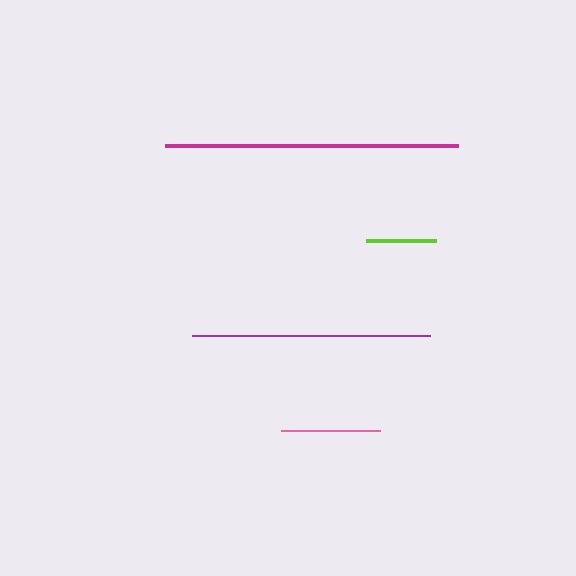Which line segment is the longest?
The magenta line is the longest at approximately 293 pixels.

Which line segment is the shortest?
The lime line is the shortest at approximately 69 pixels.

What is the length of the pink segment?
The pink segment is approximately 100 pixels long.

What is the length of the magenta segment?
The magenta segment is approximately 293 pixels long.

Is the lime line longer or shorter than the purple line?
The purple line is longer than the lime line.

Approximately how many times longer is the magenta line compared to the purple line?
The magenta line is approximately 1.2 times the length of the purple line.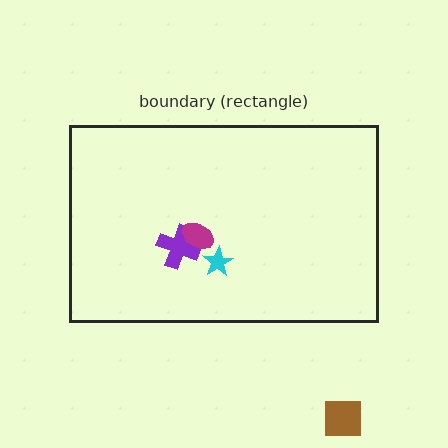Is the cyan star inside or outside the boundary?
Inside.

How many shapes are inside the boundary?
3 inside, 1 outside.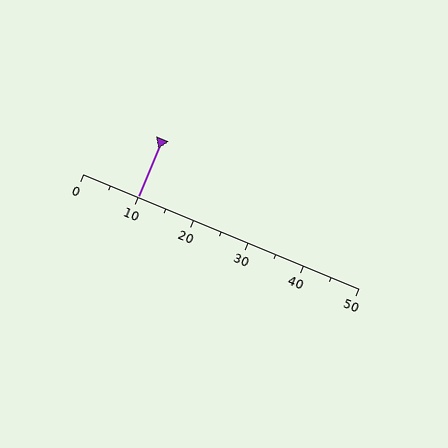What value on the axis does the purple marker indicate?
The marker indicates approximately 10.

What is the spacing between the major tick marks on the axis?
The major ticks are spaced 10 apart.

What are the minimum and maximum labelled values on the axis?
The axis runs from 0 to 50.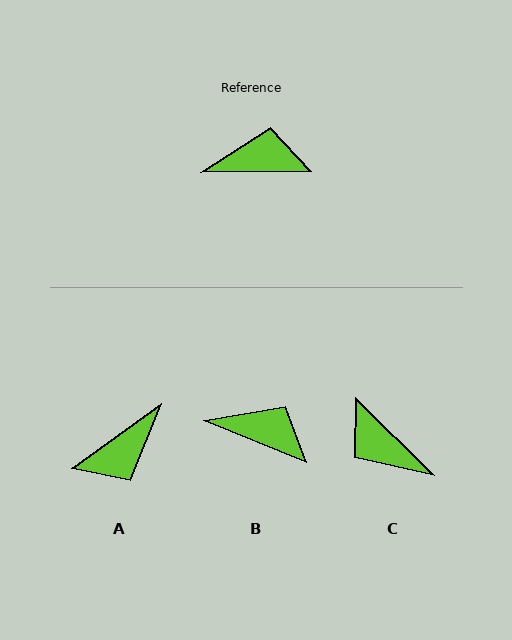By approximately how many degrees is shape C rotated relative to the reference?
Approximately 135 degrees counter-clockwise.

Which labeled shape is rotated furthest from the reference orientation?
A, about 145 degrees away.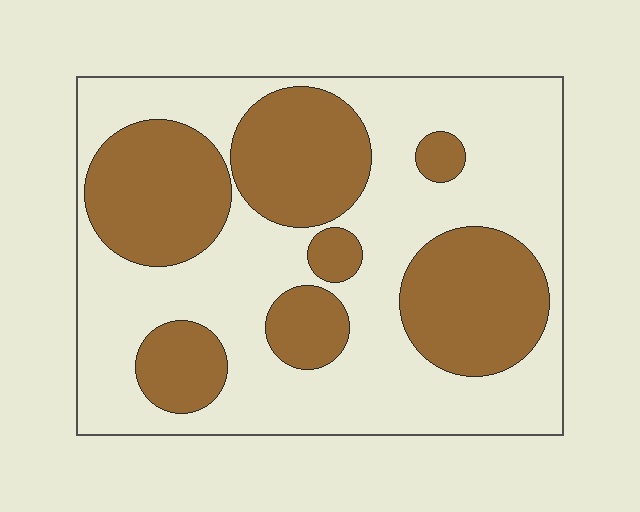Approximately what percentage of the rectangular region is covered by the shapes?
Approximately 40%.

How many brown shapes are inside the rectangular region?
7.